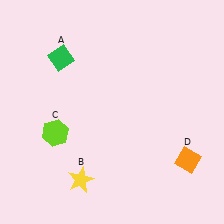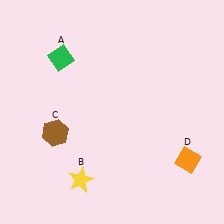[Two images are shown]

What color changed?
The hexagon (C) changed from lime in Image 1 to brown in Image 2.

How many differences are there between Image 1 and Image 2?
There is 1 difference between the two images.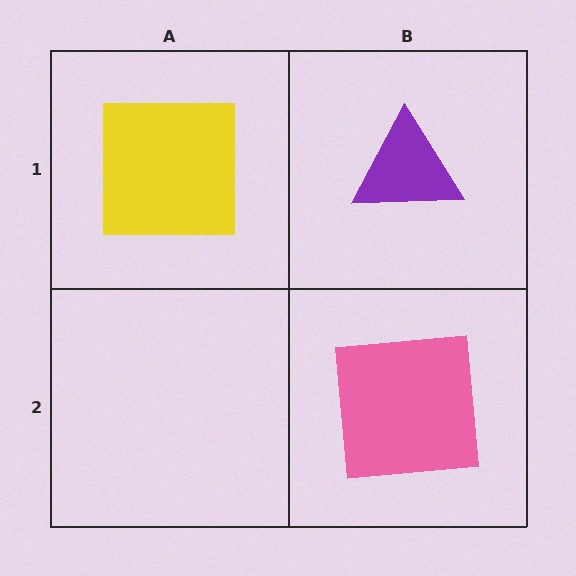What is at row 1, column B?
A purple triangle.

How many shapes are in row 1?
2 shapes.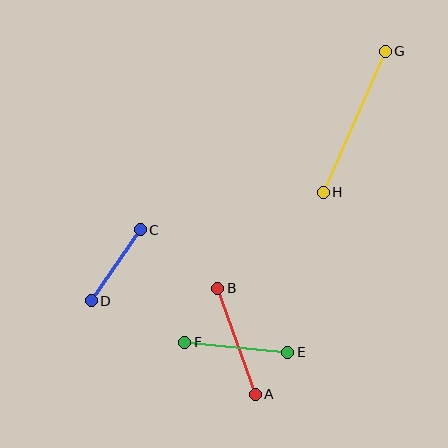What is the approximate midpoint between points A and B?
The midpoint is at approximately (237, 341) pixels.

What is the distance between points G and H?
The distance is approximately 154 pixels.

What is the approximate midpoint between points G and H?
The midpoint is at approximately (354, 122) pixels.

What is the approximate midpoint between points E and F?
The midpoint is at approximately (236, 347) pixels.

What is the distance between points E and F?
The distance is approximately 104 pixels.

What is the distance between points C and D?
The distance is approximately 86 pixels.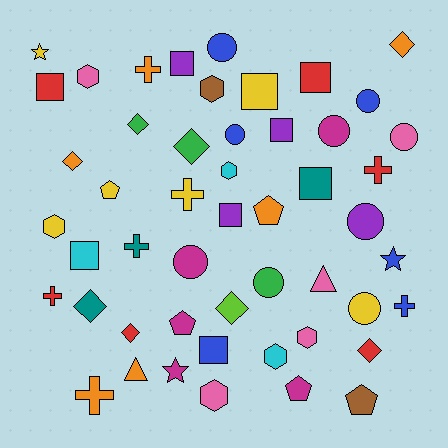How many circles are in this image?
There are 9 circles.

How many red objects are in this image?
There are 6 red objects.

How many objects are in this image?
There are 50 objects.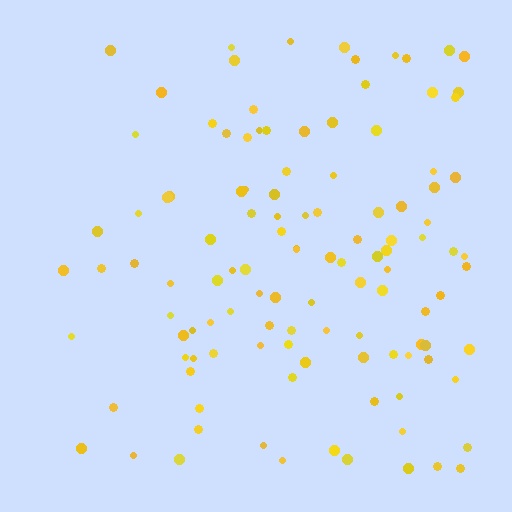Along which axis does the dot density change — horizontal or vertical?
Horizontal.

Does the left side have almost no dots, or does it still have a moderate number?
Still a moderate number, just noticeably fewer than the right.